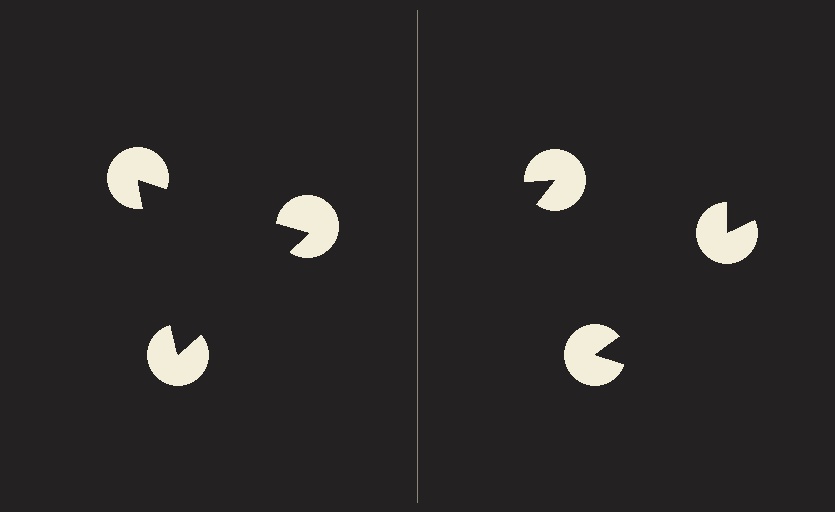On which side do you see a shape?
An illusory triangle appears on the left side. On the right side the wedge cuts are rotated, so no coherent shape forms.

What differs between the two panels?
The pac-man discs are positioned identically on both sides; only the wedge orientations differ. On the left they align to a triangle; on the right they are misaligned.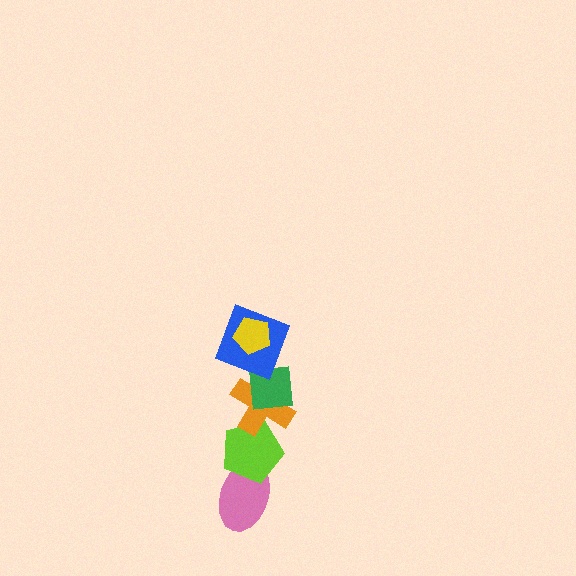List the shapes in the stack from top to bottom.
From top to bottom: the yellow pentagon, the blue square, the green square, the orange cross, the lime pentagon, the pink ellipse.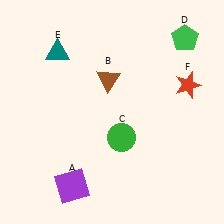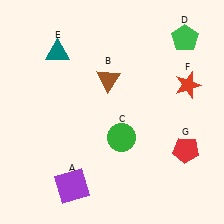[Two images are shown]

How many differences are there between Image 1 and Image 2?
There is 1 difference between the two images.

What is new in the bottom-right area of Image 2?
A red pentagon (G) was added in the bottom-right area of Image 2.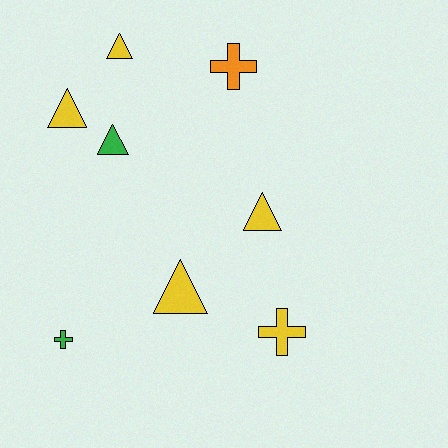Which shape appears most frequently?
Triangle, with 5 objects.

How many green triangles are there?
There is 1 green triangle.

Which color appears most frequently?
Yellow, with 5 objects.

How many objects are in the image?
There are 8 objects.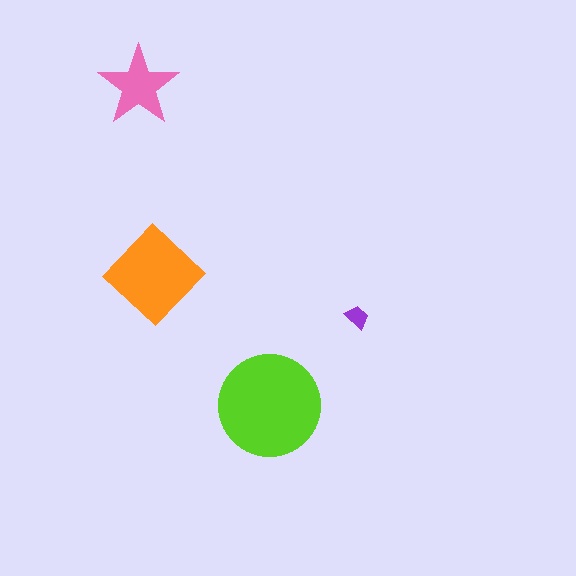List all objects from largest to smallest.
The lime circle, the orange diamond, the pink star, the purple trapezoid.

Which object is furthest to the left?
The pink star is leftmost.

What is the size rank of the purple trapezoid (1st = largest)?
4th.